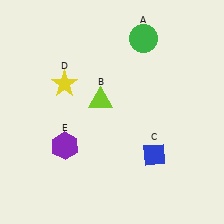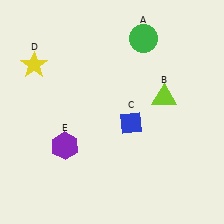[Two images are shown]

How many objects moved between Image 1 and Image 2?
3 objects moved between the two images.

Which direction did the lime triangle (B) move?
The lime triangle (B) moved right.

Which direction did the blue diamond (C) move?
The blue diamond (C) moved up.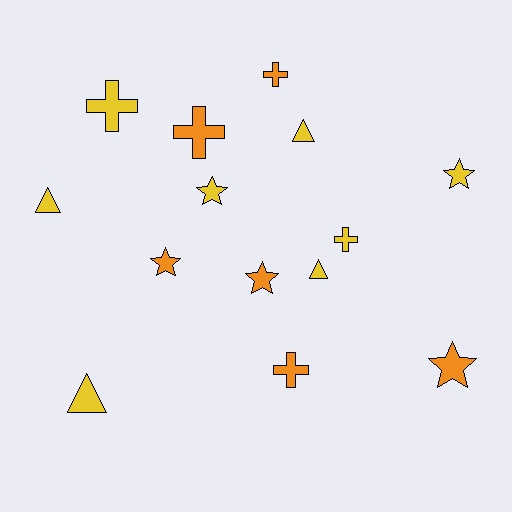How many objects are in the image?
There are 14 objects.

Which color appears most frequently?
Yellow, with 8 objects.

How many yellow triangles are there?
There are 4 yellow triangles.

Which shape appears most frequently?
Star, with 5 objects.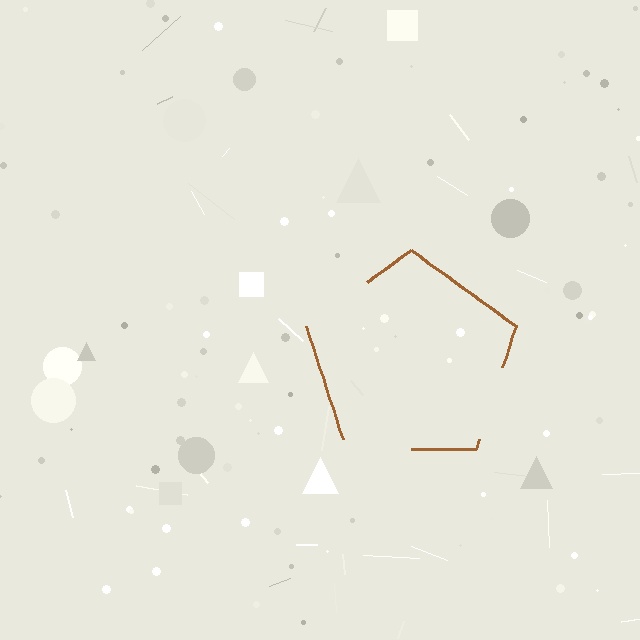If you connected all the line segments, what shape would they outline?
They would outline a pentagon.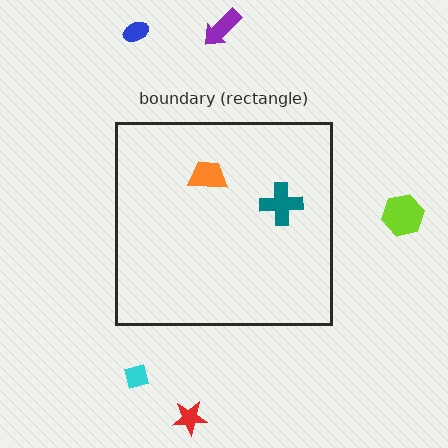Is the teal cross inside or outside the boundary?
Inside.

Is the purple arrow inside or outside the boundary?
Outside.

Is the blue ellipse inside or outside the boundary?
Outside.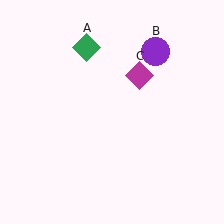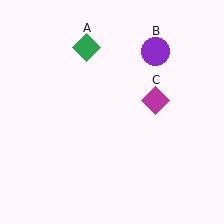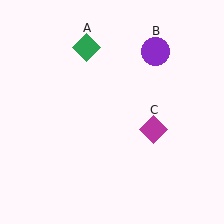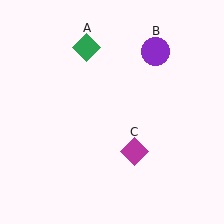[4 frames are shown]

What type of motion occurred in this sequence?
The magenta diamond (object C) rotated clockwise around the center of the scene.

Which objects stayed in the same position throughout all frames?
Green diamond (object A) and purple circle (object B) remained stationary.